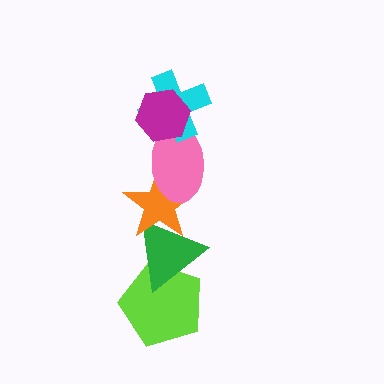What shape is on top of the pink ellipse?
The cyan cross is on top of the pink ellipse.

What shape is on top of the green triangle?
The orange star is on top of the green triangle.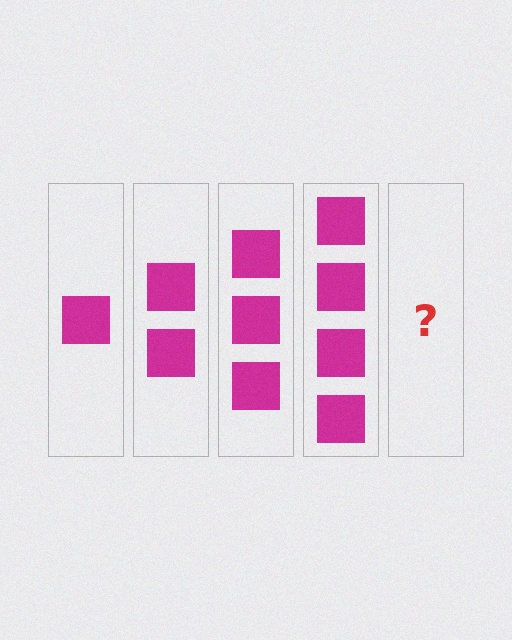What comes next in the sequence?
The next element should be 5 squares.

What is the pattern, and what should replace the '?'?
The pattern is that each step adds one more square. The '?' should be 5 squares.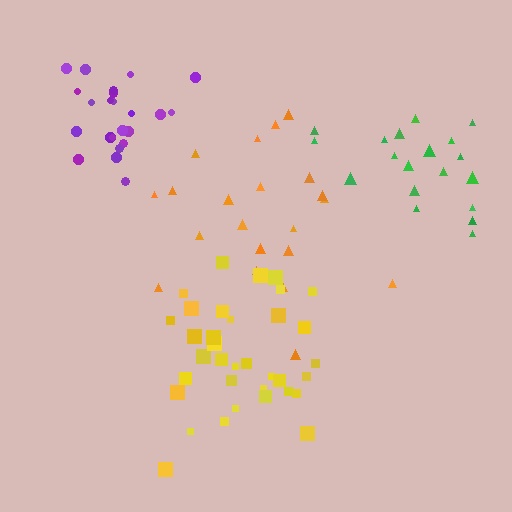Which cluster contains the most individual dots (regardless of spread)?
Yellow (35).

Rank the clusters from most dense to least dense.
purple, yellow, green, orange.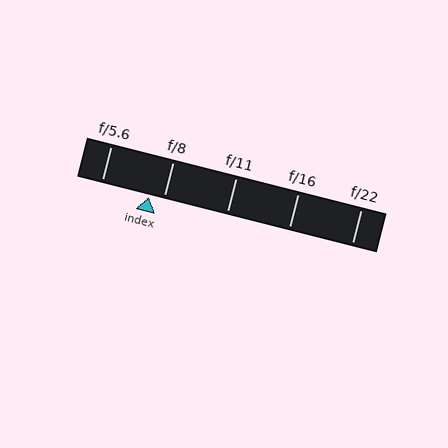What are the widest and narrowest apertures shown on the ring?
The widest aperture shown is f/5.6 and the narrowest is f/22.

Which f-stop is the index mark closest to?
The index mark is closest to f/8.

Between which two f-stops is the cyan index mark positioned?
The index mark is between f/5.6 and f/8.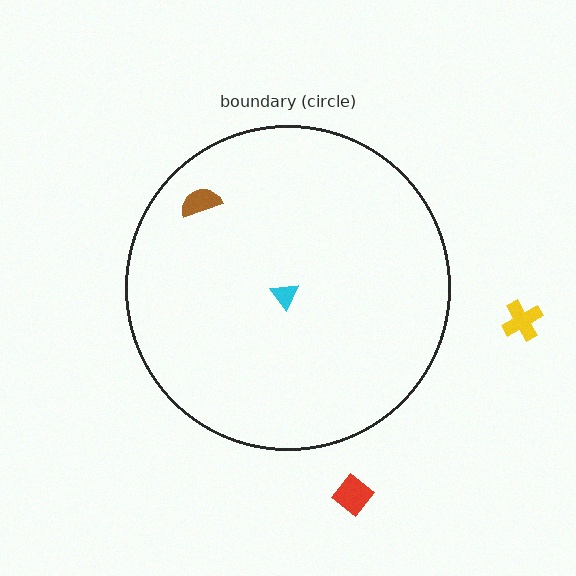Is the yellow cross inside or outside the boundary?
Outside.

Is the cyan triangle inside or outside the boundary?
Inside.